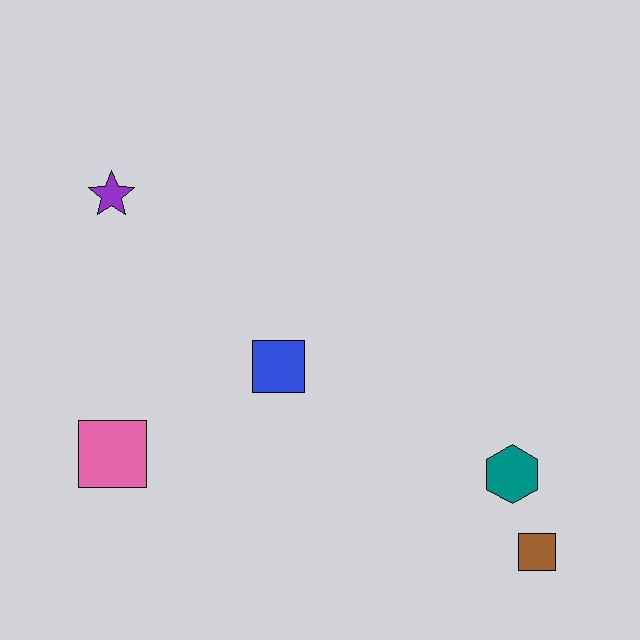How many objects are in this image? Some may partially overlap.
There are 5 objects.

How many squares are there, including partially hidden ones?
There are 3 squares.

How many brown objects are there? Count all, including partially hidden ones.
There is 1 brown object.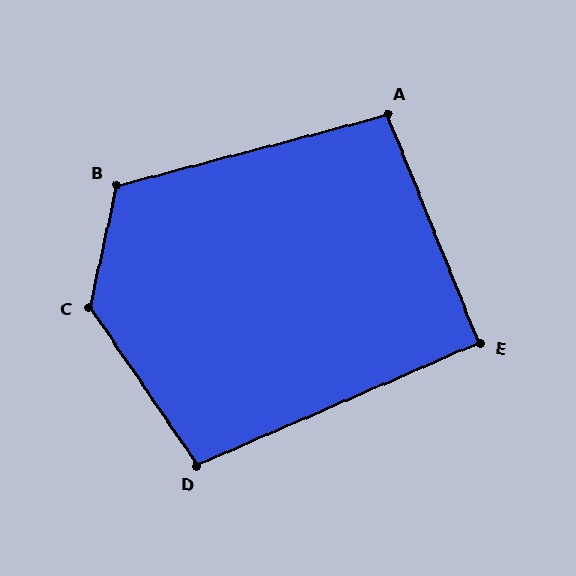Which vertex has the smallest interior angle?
E, at approximately 91 degrees.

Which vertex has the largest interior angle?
C, at approximately 133 degrees.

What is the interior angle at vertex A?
Approximately 97 degrees (obtuse).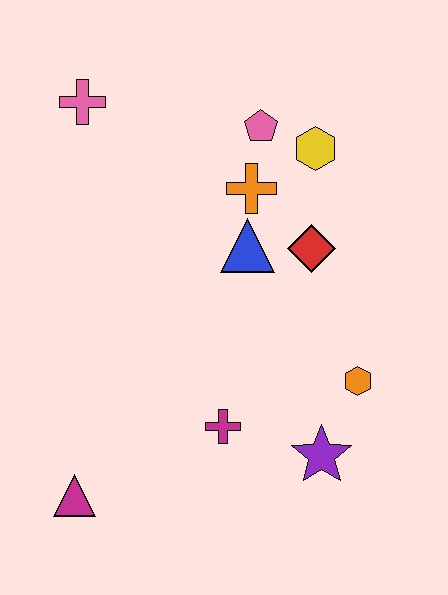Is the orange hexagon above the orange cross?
No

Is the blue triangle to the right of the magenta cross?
Yes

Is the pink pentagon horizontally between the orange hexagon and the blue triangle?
Yes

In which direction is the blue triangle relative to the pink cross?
The blue triangle is to the right of the pink cross.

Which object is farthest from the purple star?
The pink cross is farthest from the purple star.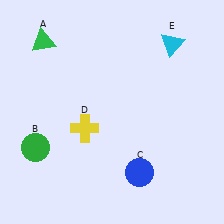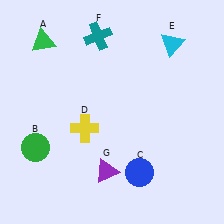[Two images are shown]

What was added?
A teal cross (F), a purple triangle (G) were added in Image 2.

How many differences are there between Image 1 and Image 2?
There are 2 differences between the two images.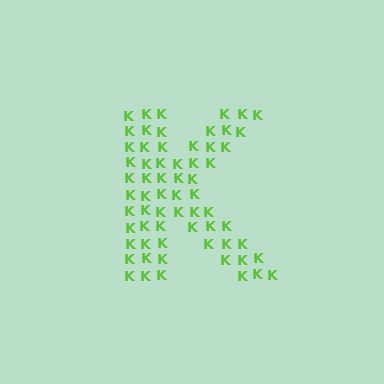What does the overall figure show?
The overall figure shows the letter K.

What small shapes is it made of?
It is made of small letter K's.